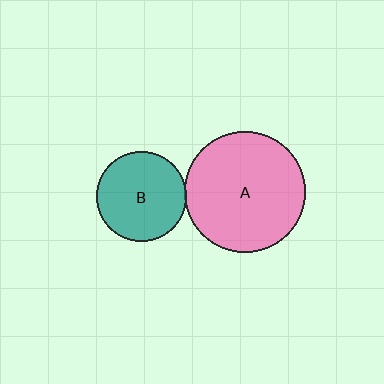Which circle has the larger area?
Circle A (pink).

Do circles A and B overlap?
Yes.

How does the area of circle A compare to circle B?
Approximately 1.8 times.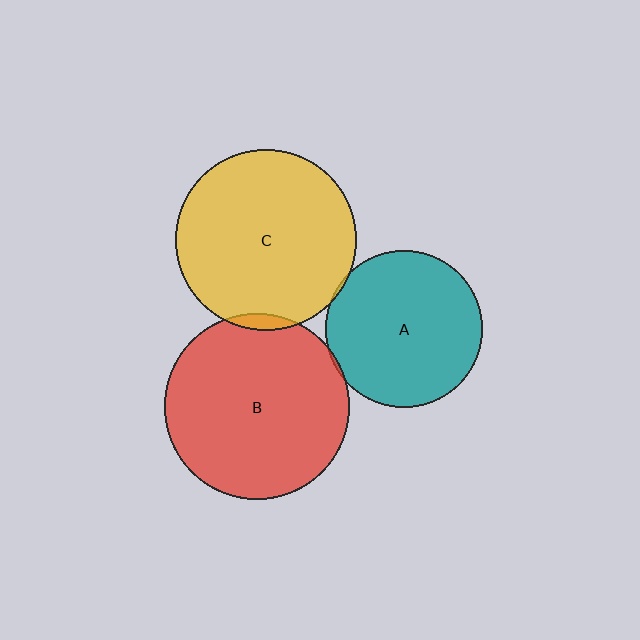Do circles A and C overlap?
Yes.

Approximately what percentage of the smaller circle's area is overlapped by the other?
Approximately 5%.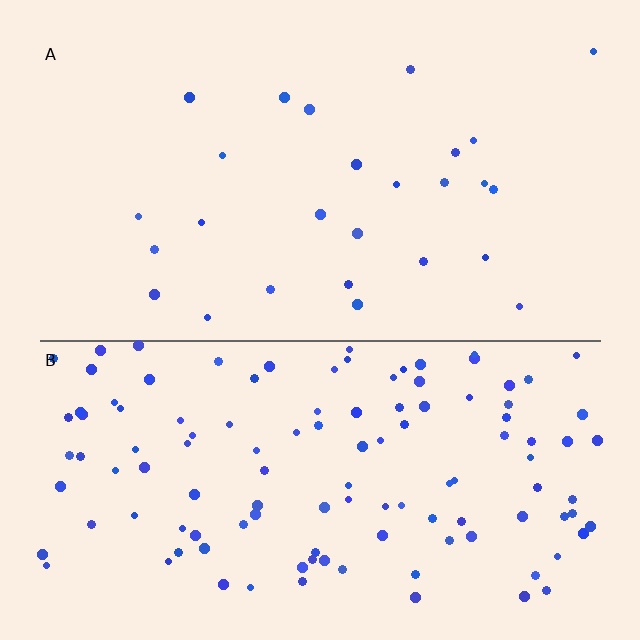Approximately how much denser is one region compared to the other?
Approximately 4.5× — region B over region A.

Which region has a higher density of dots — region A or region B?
B (the bottom).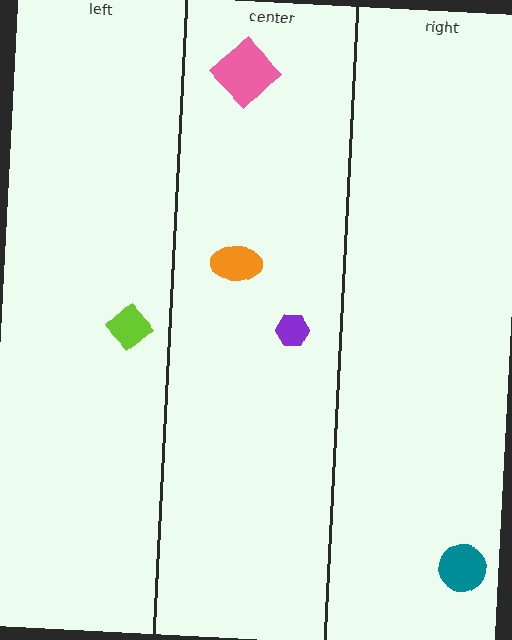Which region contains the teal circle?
The right region.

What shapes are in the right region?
The teal circle.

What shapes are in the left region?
The lime diamond.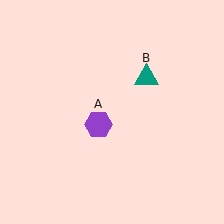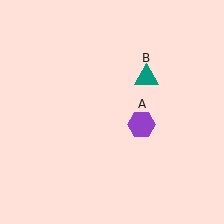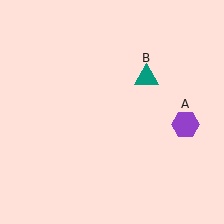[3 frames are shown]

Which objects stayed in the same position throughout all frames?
Teal triangle (object B) remained stationary.